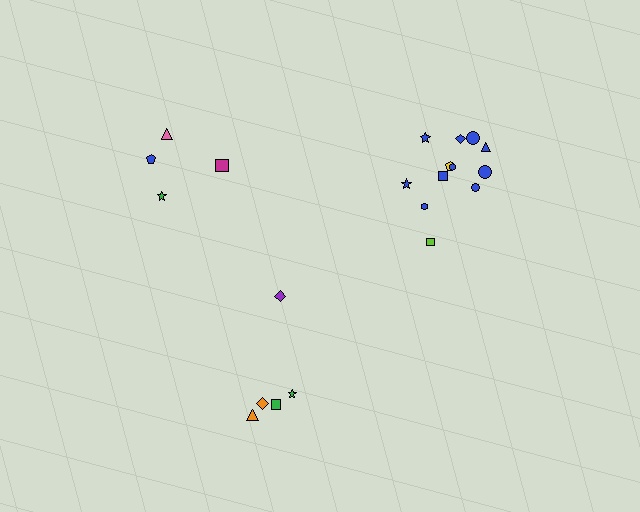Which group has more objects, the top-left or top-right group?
The top-right group.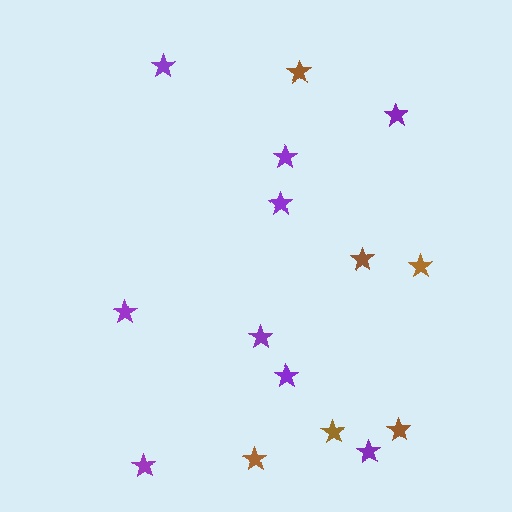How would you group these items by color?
There are 2 groups: one group of purple stars (9) and one group of brown stars (6).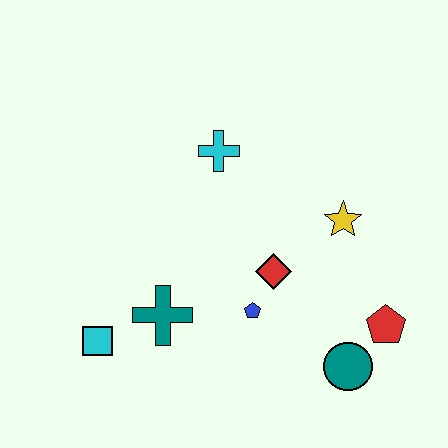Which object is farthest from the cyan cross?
The teal circle is farthest from the cyan cross.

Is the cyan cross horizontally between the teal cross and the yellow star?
Yes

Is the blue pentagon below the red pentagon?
No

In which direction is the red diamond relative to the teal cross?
The red diamond is to the right of the teal cross.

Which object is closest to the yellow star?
The red diamond is closest to the yellow star.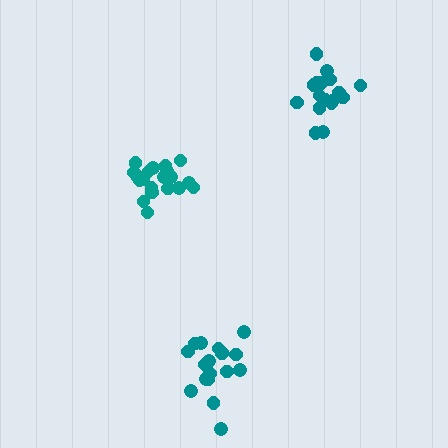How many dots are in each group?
Group 1: 18 dots, Group 2: 20 dots, Group 3: 18 dots (56 total).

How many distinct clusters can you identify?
There are 3 distinct clusters.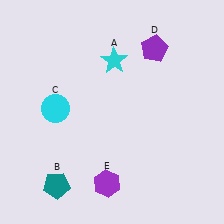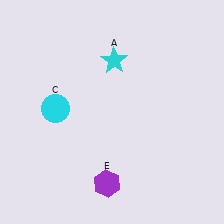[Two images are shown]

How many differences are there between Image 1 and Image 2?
There are 2 differences between the two images.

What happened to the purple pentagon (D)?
The purple pentagon (D) was removed in Image 2. It was in the top-right area of Image 1.